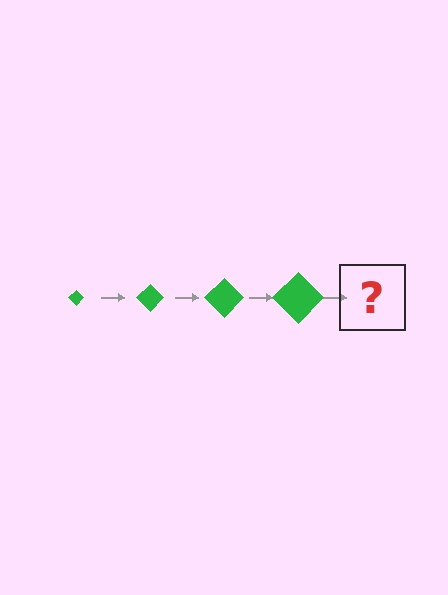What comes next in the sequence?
The next element should be a green diamond, larger than the previous one.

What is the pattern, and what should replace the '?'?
The pattern is that the diamond gets progressively larger each step. The '?' should be a green diamond, larger than the previous one.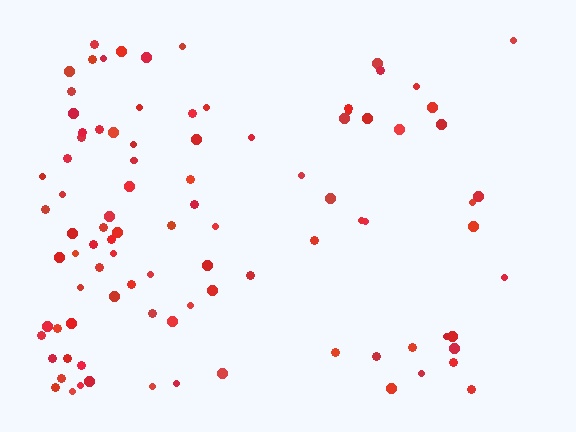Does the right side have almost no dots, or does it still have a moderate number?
Still a moderate number, just noticeably fewer than the left.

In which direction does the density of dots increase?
From right to left, with the left side densest.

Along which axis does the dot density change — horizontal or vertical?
Horizontal.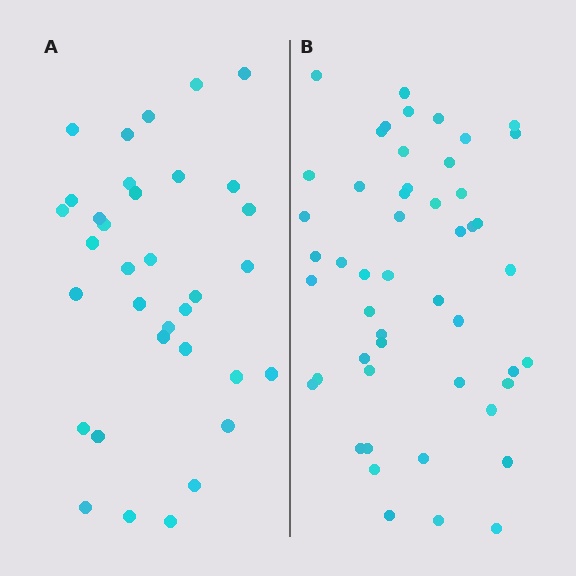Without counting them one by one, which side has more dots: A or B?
Region B (the right region) has more dots.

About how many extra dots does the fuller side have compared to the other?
Region B has approximately 15 more dots than region A.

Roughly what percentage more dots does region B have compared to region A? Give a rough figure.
About 45% more.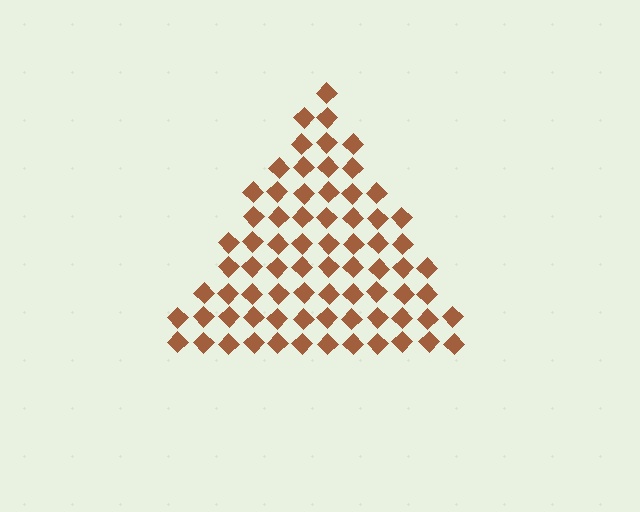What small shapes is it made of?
It is made of small diamonds.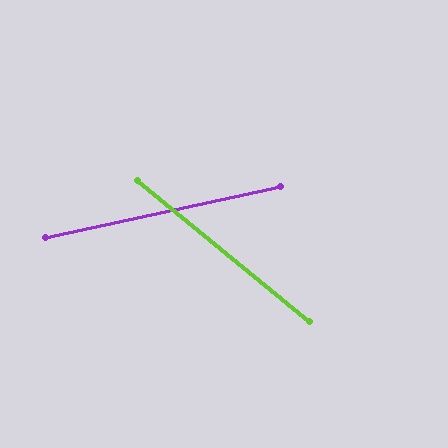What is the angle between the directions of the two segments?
Approximately 52 degrees.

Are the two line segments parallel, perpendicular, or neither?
Neither parallel nor perpendicular — they differ by about 52°.